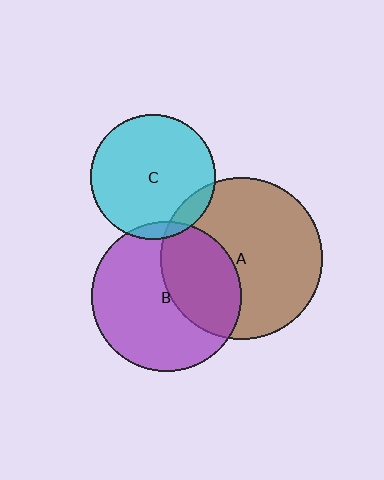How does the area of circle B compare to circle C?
Approximately 1.4 times.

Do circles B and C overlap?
Yes.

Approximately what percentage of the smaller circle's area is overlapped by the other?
Approximately 5%.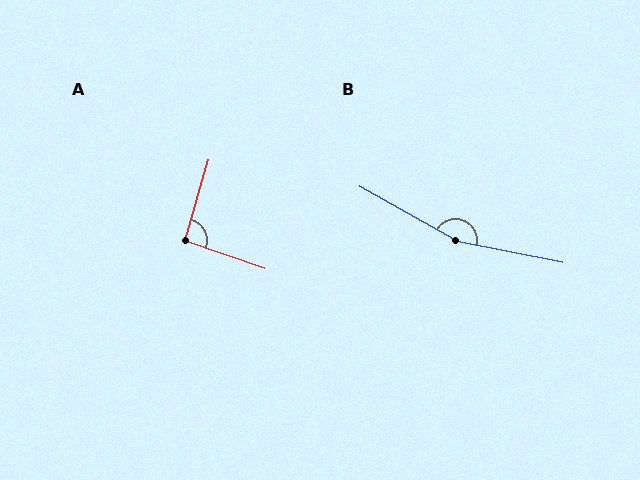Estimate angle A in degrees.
Approximately 93 degrees.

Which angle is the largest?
B, at approximately 162 degrees.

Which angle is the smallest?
A, at approximately 93 degrees.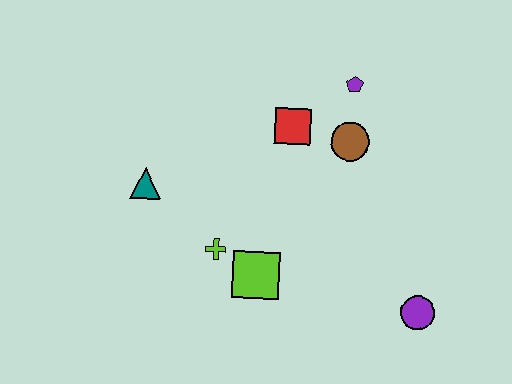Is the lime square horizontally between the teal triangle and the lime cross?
No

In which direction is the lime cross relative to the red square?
The lime cross is below the red square.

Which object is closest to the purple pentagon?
The brown circle is closest to the purple pentagon.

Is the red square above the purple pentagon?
No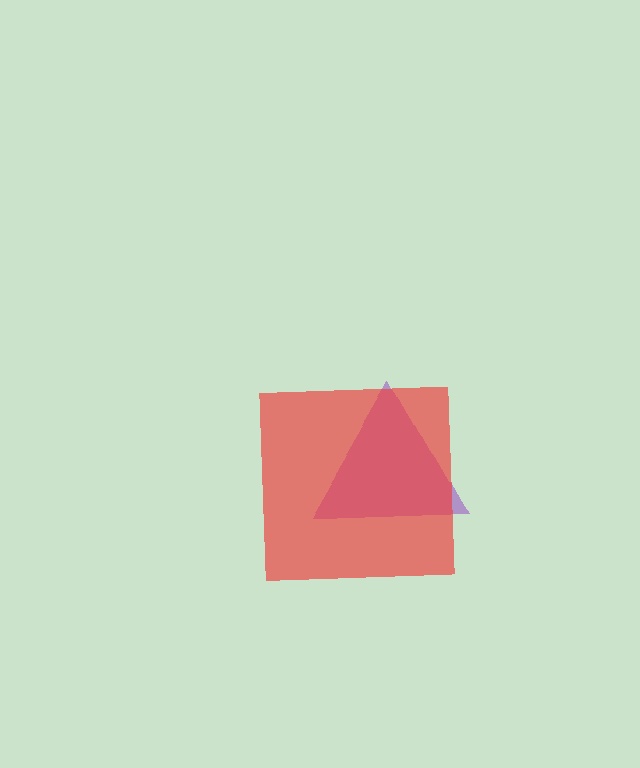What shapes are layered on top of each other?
The layered shapes are: a purple triangle, a red square.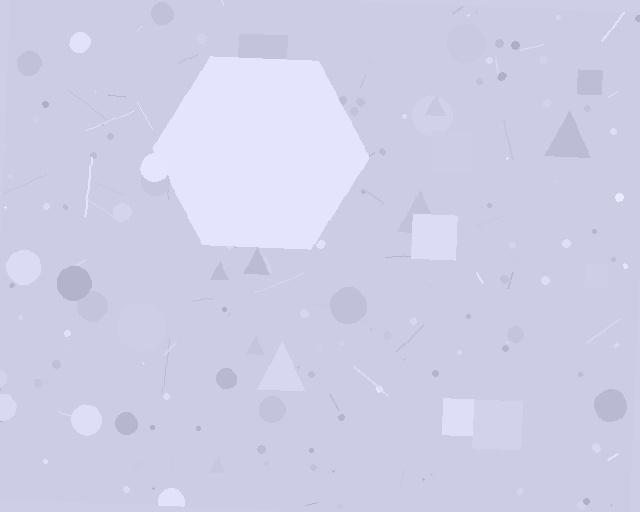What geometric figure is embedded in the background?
A hexagon is embedded in the background.